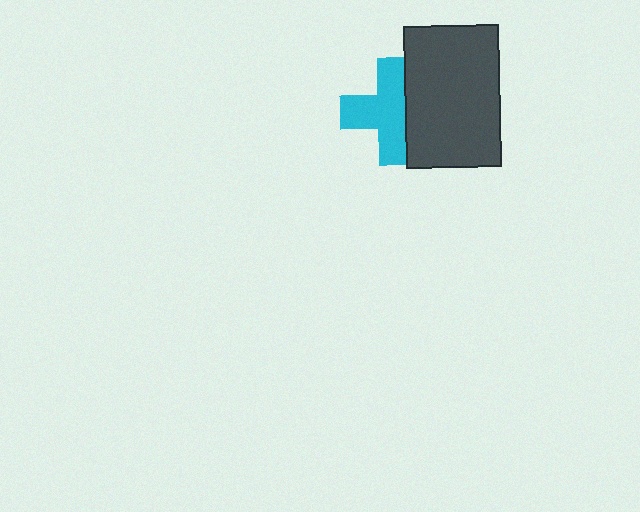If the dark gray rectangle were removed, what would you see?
You would see the complete cyan cross.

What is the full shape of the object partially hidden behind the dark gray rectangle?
The partially hidden object is a cyan cross.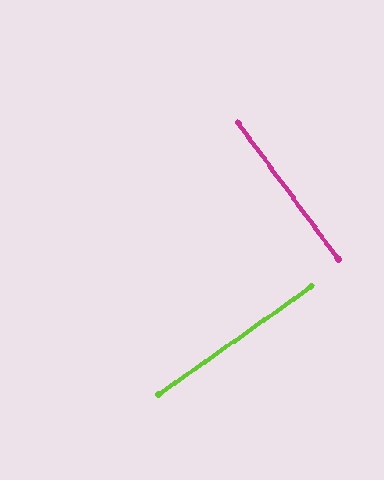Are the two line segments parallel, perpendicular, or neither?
Perpendicular — they meet at approximately 89°.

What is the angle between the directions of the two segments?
Approximately 89 degrees.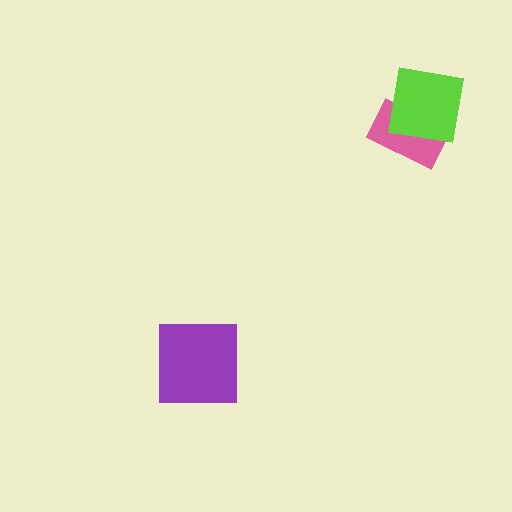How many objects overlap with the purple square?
0 objects overlap with the purple square.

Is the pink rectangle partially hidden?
Yes, it is partially covered by another shape.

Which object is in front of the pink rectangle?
The lime square is in front of the pink rectangle.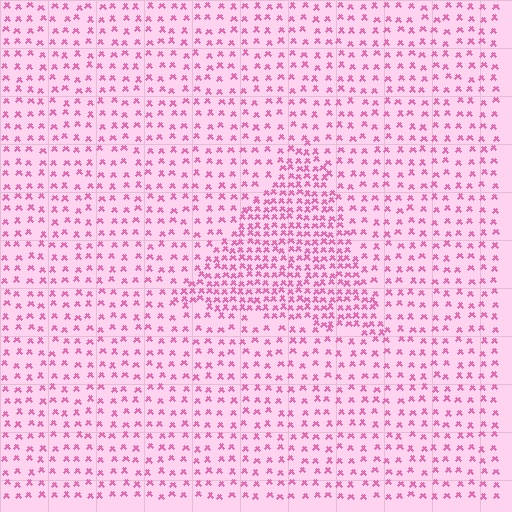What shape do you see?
I see a triangle.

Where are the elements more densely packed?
The elements are more densely packed inside the triangle boundary.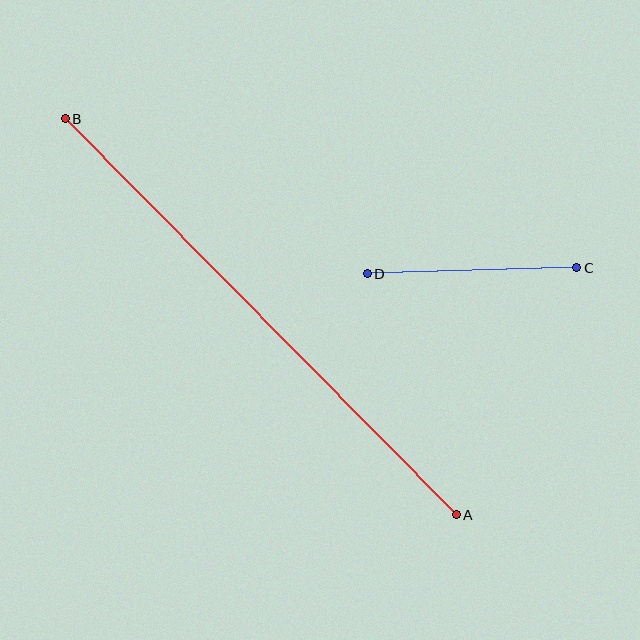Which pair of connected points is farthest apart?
Points A and B are farthest apart.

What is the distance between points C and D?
The distance is approximately 209 pixels.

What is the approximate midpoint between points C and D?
The midpoint is at approximately (472, 271) pixels.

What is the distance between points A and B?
The distance is approximately 556 pixels.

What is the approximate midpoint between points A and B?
The midpoint is at approximately (261, 317) pixels.